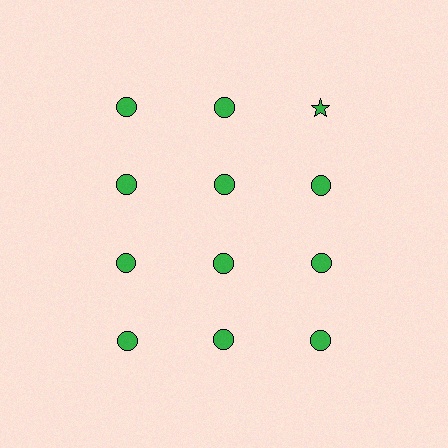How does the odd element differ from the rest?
It has a different shape: star instead of circle.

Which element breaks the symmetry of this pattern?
The green star in the top row, center column breaks the symmetry. All other shapes are green circles.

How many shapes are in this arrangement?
There are 12 shapes arranged in a grid pattern.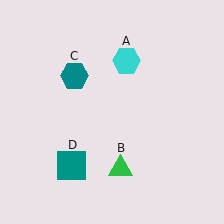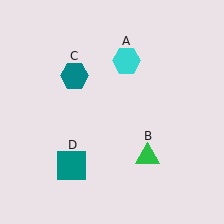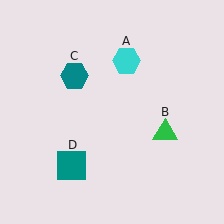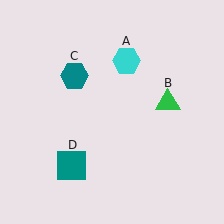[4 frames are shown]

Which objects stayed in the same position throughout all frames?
Cyan hexagon (object A) and teal hexagon (object C) and teal square (object D) remained stationary.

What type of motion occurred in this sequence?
The green triangle (object B) rotated counterclockwise around the center of the scene.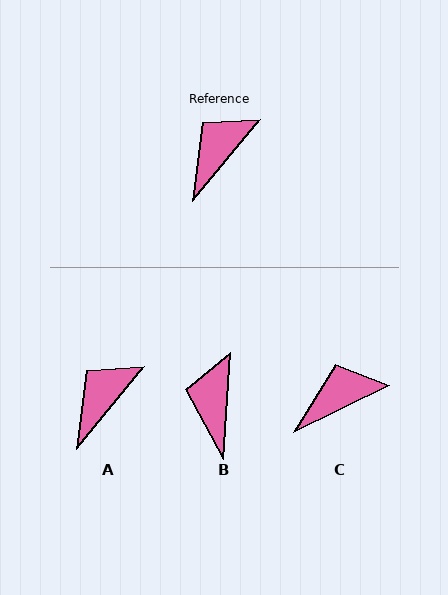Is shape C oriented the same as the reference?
No, it is off by about 25 degrees.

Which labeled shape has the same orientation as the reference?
A.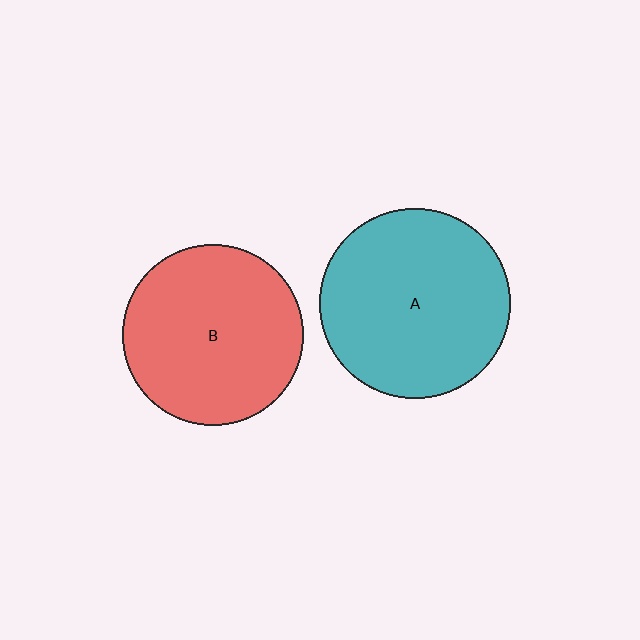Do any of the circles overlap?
No, none of the circles overlap.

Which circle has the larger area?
Circle A (teal).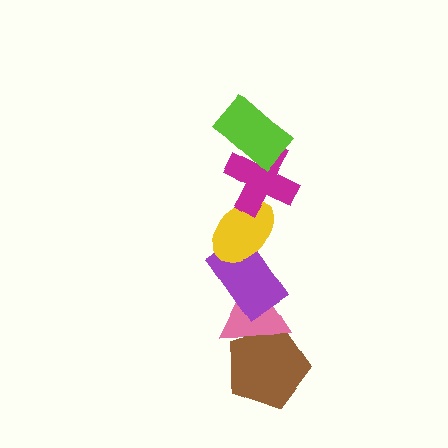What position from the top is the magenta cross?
The magenta cross is 2nd from the top.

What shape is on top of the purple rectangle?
The yellow ellipse is on top of the purple rectangle.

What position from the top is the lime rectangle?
The lime rectangle is 1st from the top.